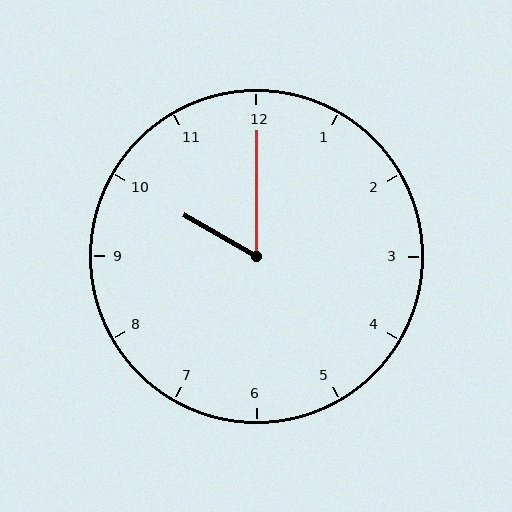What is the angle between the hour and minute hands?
Approximately 60 degrees.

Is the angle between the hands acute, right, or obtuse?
It is acute.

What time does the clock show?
10:00.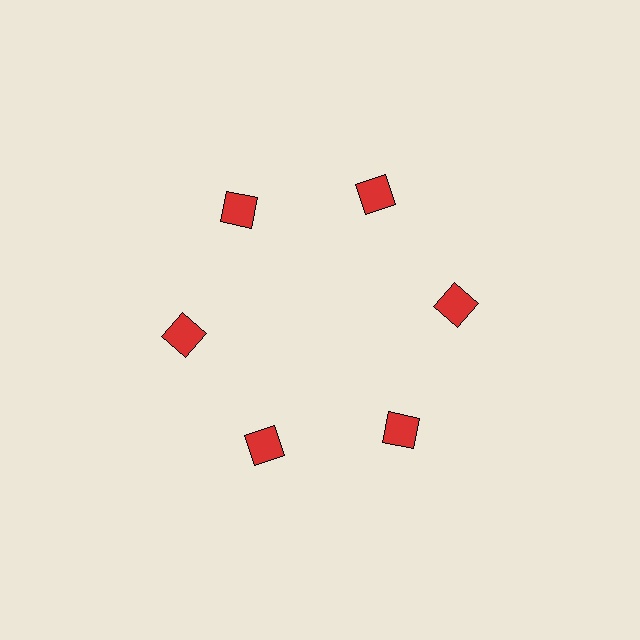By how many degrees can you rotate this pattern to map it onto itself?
The pattern maps onto itself every 60 degrees of rotation.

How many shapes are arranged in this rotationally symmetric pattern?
There are 6 shapes, arranged in 6 groups of 1.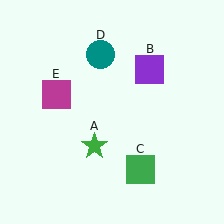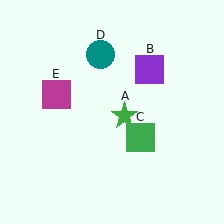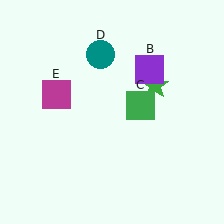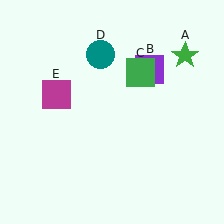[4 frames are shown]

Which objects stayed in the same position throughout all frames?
Purple square (object B) and teal circle (object D) and magenta square (object E) remained stationary.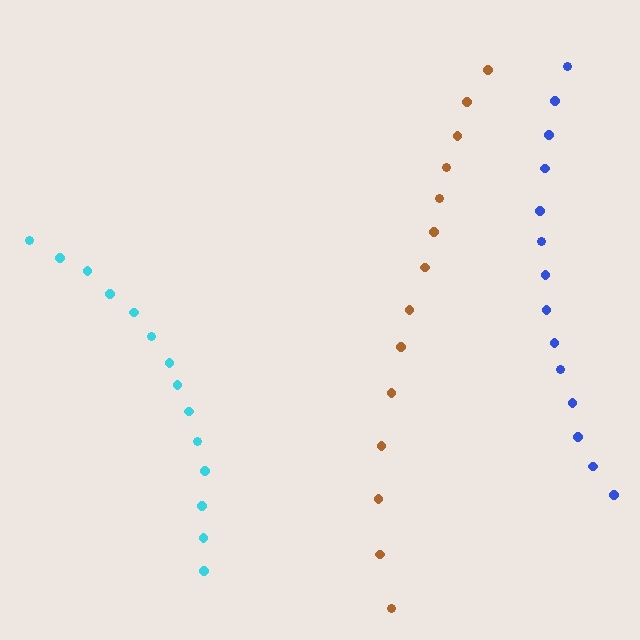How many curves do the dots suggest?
There are 3 distinct paths.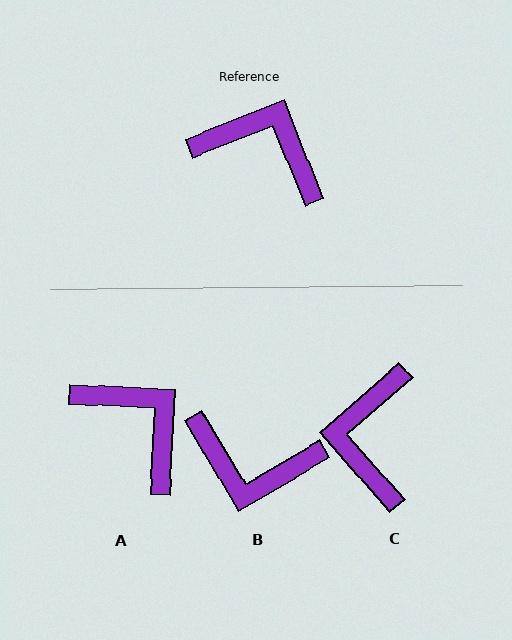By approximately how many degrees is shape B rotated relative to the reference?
Approximately 171 degrees clockwise.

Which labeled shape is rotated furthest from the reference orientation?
B, about 171 degrees away.